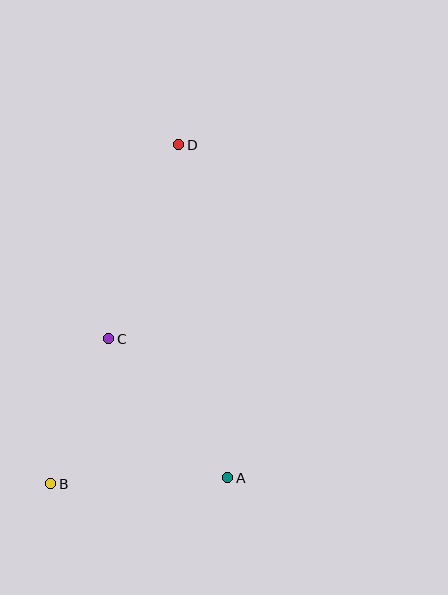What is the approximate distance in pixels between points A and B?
The distance between A and B is approximately 177 pixels.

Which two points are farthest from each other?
Points B and D are farthest from each other.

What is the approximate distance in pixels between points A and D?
The distance between A and D is approximately 337 pixels.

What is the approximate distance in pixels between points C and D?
The distance between C and D is approximately 206 pixels.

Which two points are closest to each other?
Points B and C are closest to each other.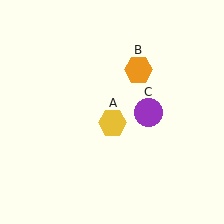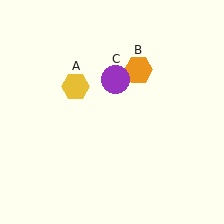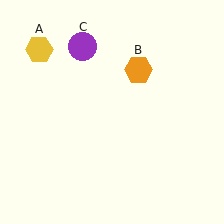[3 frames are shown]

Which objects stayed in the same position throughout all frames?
Orange hexagon (object B) remained stationary.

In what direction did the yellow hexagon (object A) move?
The yellow hexagon (object A) moved up and to the left.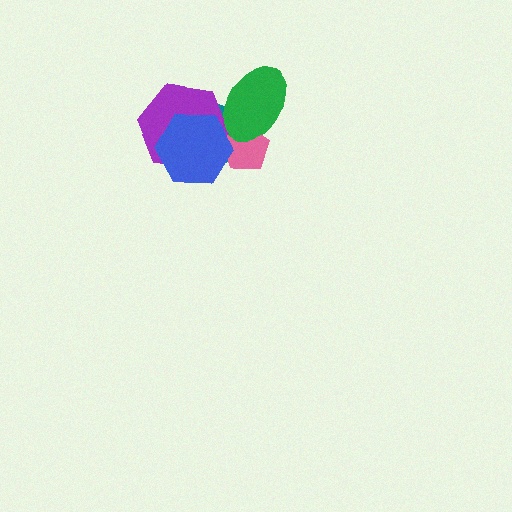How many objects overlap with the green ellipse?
3 objects overlap with the green ellipse.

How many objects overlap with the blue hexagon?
3 objects overlap with the blue hexagon.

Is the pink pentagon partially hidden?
Yes, it is partially covered by another shape.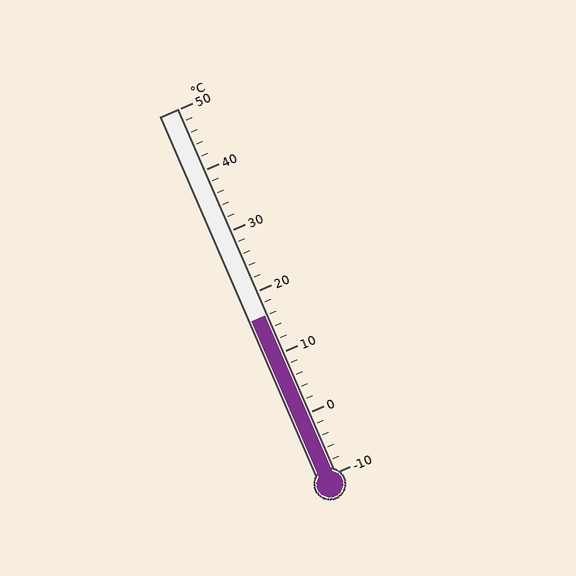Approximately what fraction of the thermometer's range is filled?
The thermometer is filled to approximately 45% of its range.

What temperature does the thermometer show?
The thermometer shows approximately 16°C.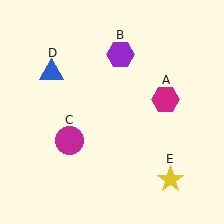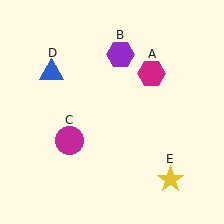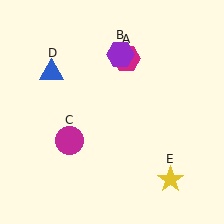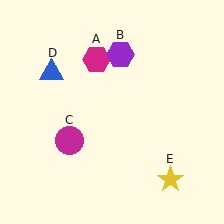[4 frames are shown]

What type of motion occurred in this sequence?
The magenta hexagon (object A) rotated counterclockwise around the center of the scene.